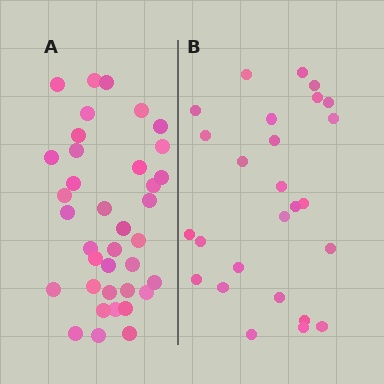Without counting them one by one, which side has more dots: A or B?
Region A (the left region) has more dots.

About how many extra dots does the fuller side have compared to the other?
Region A has roughly 12 or so more dots than region B.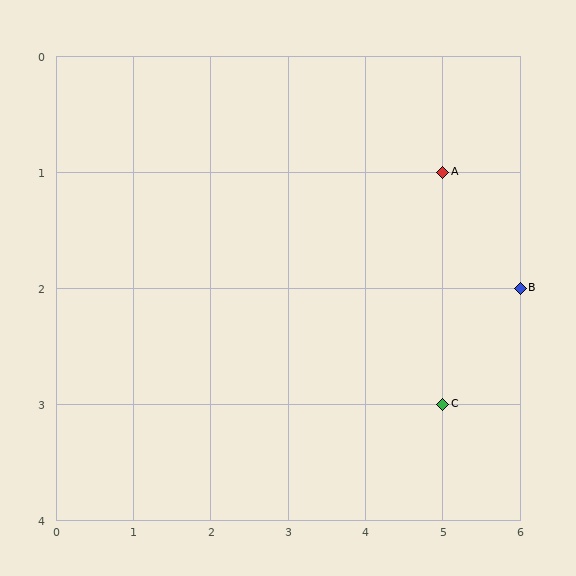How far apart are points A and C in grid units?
Points A and C are 2 rows apart.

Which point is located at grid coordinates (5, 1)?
Point A is at (5, 1).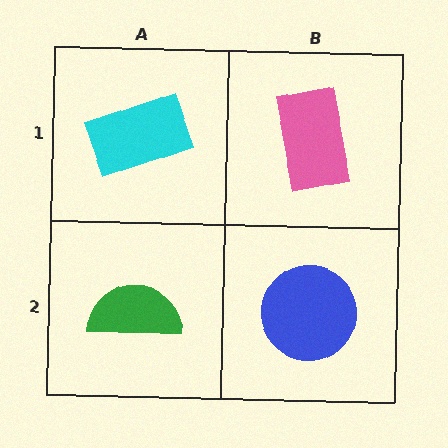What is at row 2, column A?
A green semicircle.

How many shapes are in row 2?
2 shapes.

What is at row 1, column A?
A cyan rectangle.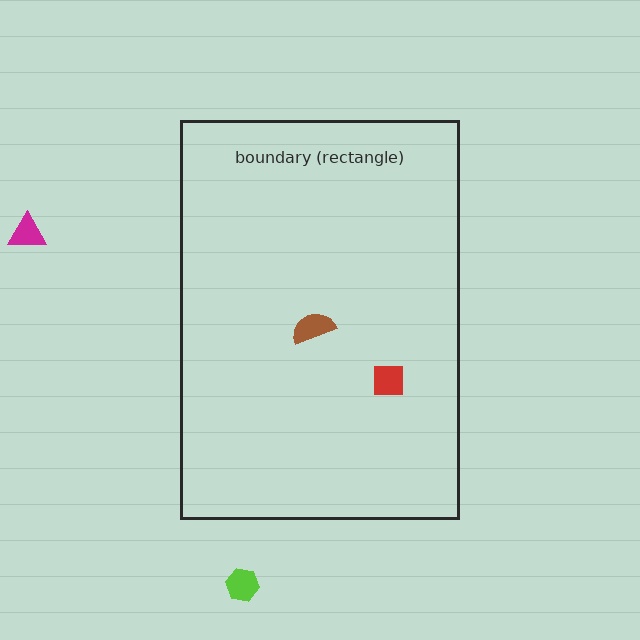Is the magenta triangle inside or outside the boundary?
Outside.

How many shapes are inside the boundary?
2 inside, 2 outside.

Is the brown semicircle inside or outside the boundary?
Inside.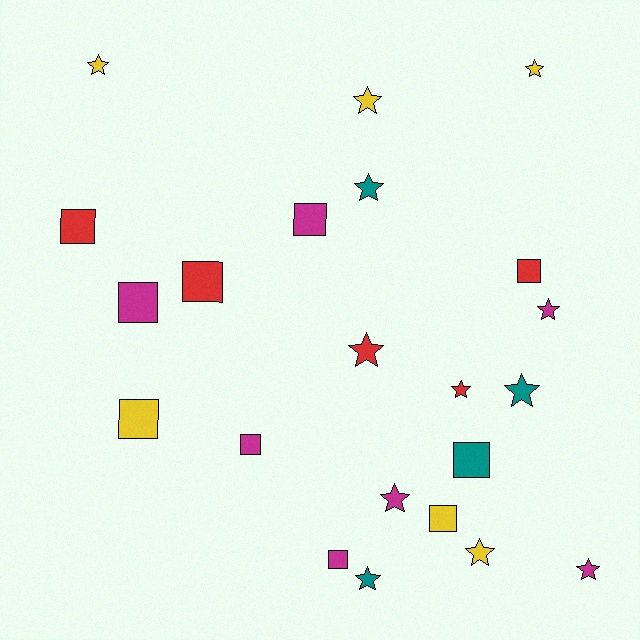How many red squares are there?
There are 3 red squares.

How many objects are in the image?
There are 22 objects.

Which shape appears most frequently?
Star, with 12 objects.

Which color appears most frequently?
Magenta, with 7 objects.